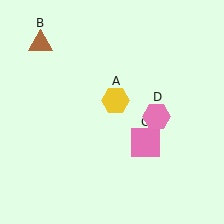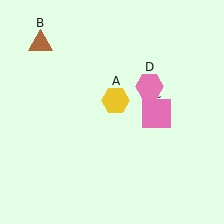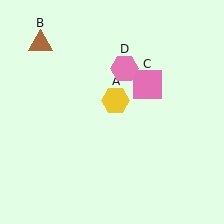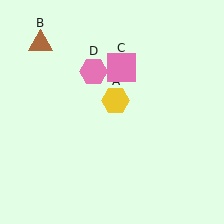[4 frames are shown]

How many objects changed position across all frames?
2 objects changed position: pink square (object C), pink hexagon (object D).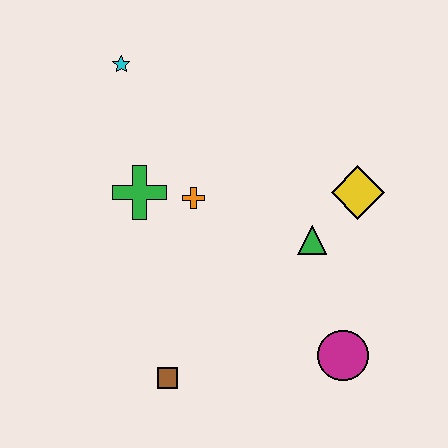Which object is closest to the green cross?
The orange cross is closest to the green cross.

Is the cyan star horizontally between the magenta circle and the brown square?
No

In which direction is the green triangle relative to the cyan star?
The green triangle is to the right of the cyan star.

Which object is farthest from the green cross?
The magenta circle is farthest from the green cross.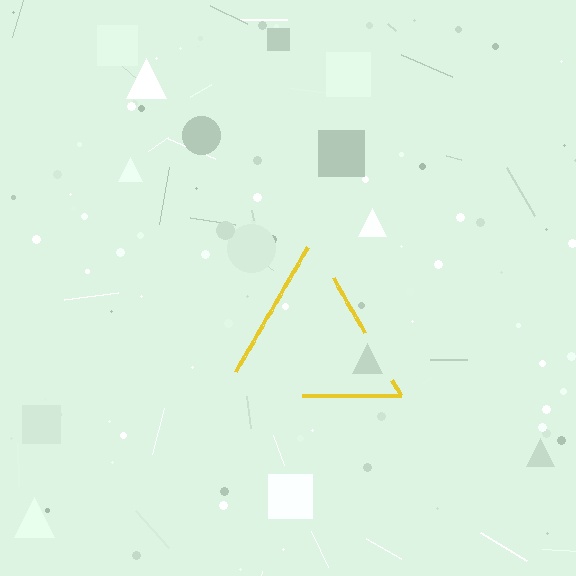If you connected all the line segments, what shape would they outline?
They would outline a triangle.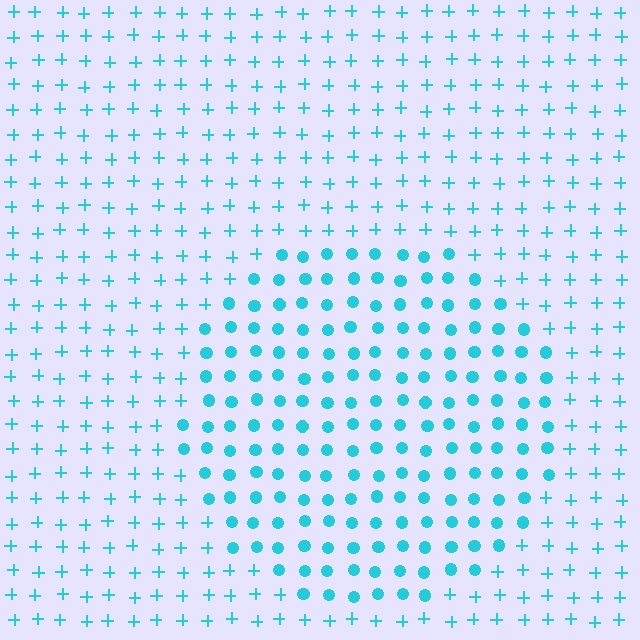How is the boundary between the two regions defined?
The boundary is defined by a change in element shape: circles inside vs. plus signs outside. All elements share the same color and spacing.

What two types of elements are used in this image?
The image uses circles inside the circle region and plus signs outside it.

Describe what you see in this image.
The image is filled with small cyan elements arranged in a uniform grid. A circle-shaped region contains circles, while the surrounding area contains plus signs. The boundary is defined purely by the change in element shape.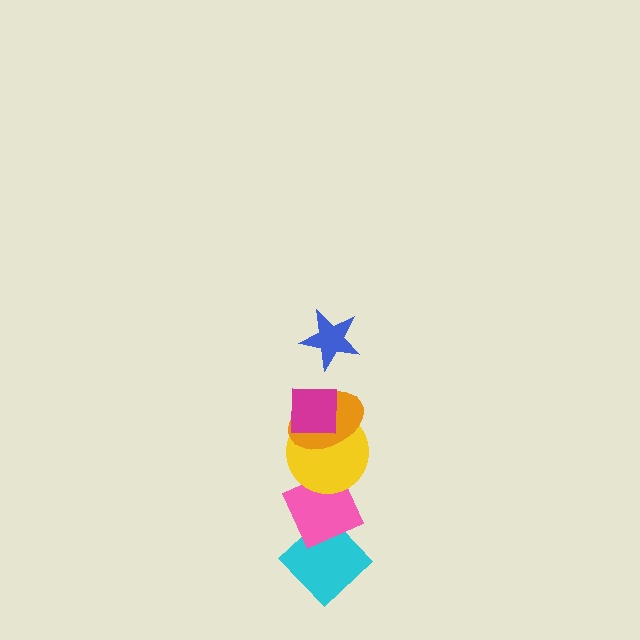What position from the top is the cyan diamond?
The cyan diamond is 6th from the top.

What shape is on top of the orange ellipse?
The magenta square is on top of the orange ellipse.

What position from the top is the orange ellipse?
The orange ellipse is 3rd from the top.